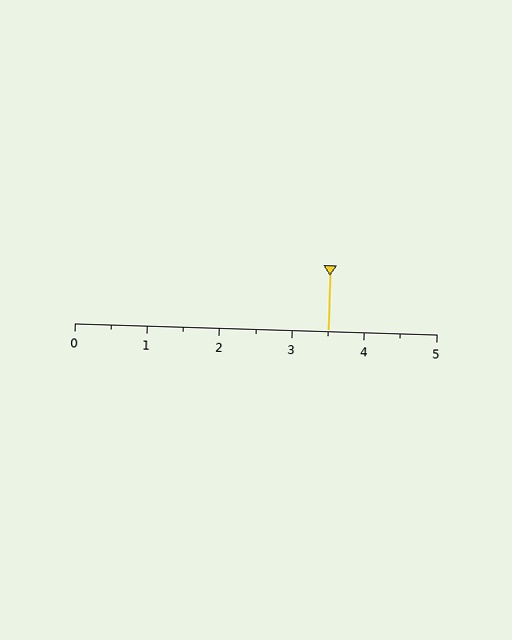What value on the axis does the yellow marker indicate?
The marker indicates approximately 3.5.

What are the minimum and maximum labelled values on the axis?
The axis runs from 0 to 5.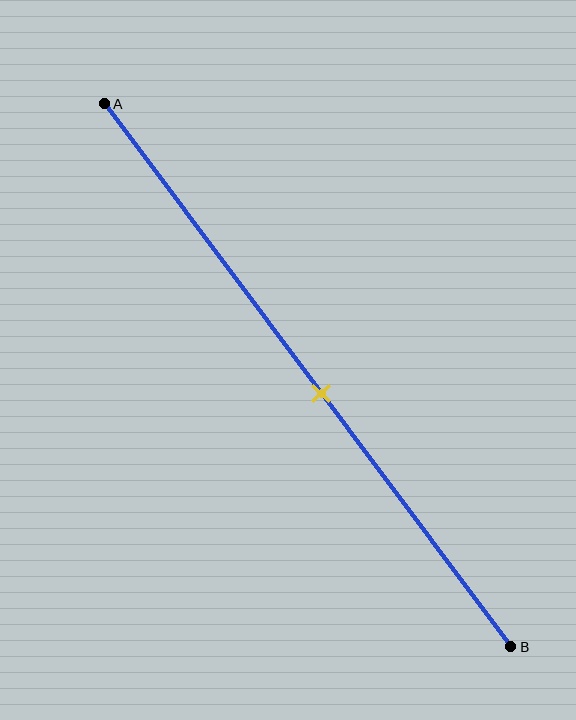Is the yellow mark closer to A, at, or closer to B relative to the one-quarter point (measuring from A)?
The yellow mark is closer to point B than the one-quarter point of segment AB.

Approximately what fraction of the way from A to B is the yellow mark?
The yellow mark is approximately 55% of the way from A to B.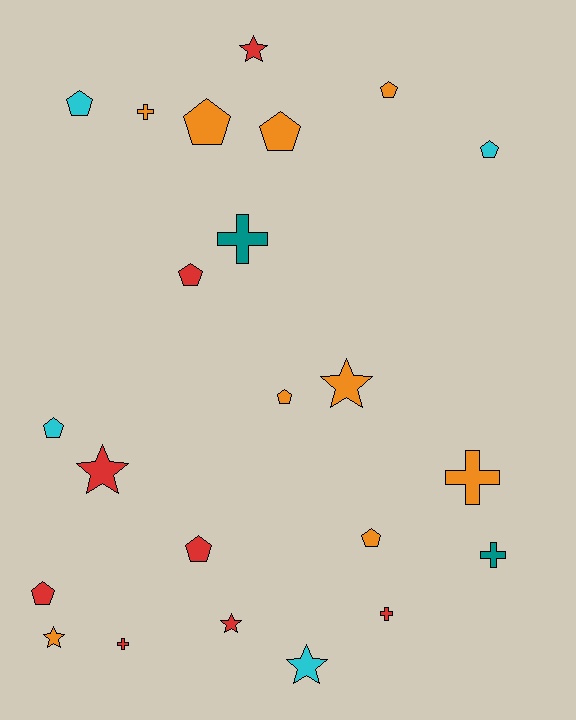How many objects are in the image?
There are 23 objects.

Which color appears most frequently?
Orange, with 9 objects.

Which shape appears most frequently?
Pentagon, with 11 objects.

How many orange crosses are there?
There are 2 orange crosses.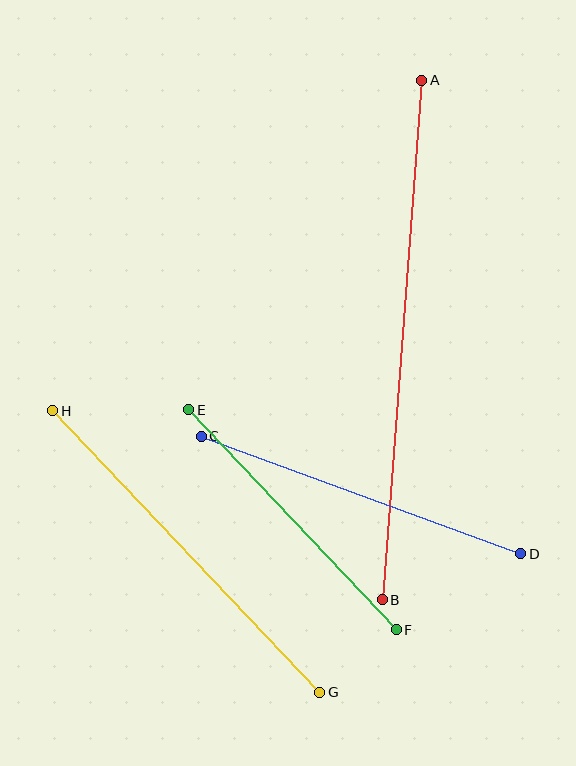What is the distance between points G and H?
The distance is approximately 388 pixels.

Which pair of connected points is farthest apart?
Points A and B are farthest apart.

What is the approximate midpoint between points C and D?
The midpoint is at approximately (361, 495) pixels.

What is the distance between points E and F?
The distance is approximately 302 pixels.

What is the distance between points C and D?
The distance is approximately 341 pixels.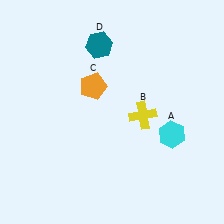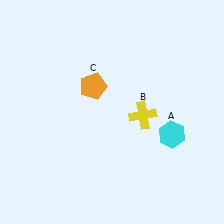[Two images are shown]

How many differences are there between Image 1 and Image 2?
There is 1 difference between the two images.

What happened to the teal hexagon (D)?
The teal hexagon (D) was removed in Image 2. It was in the top-left area of Image 1.